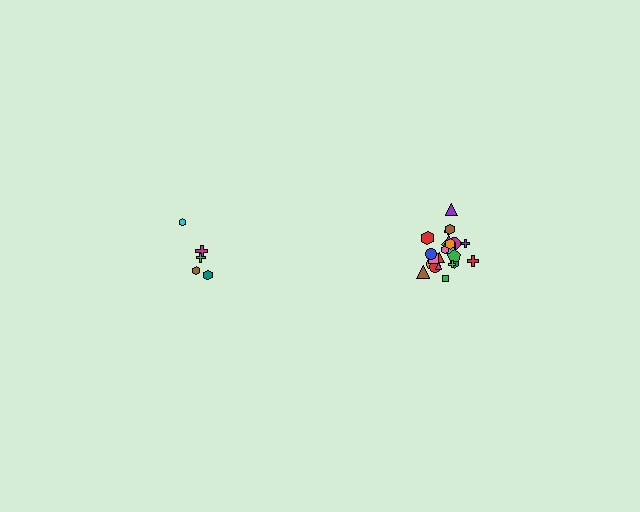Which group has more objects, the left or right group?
The right group.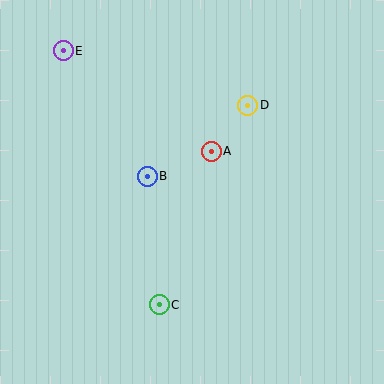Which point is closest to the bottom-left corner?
Point C is closest to the bottom-left corner.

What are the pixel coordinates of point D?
Point D is at (248, 105).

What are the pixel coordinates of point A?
Point A is at (211, 151).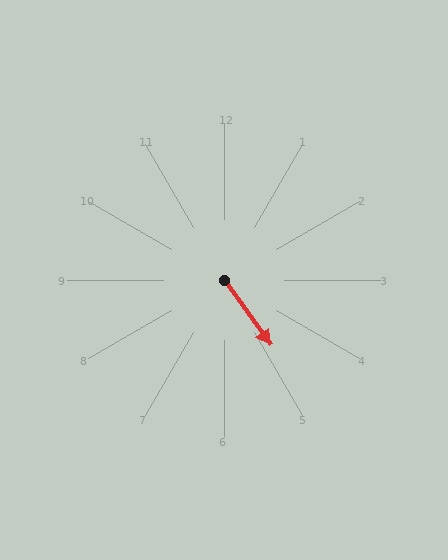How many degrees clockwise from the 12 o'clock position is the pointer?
Approximately 145 degrees.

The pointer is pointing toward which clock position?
Roughly 5 o'clock.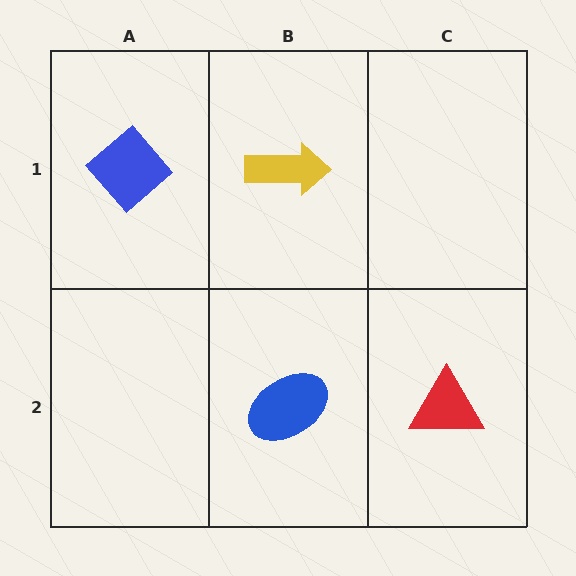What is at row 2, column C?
A red triangle.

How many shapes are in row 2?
2 shapes.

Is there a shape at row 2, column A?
No, that cell is empty.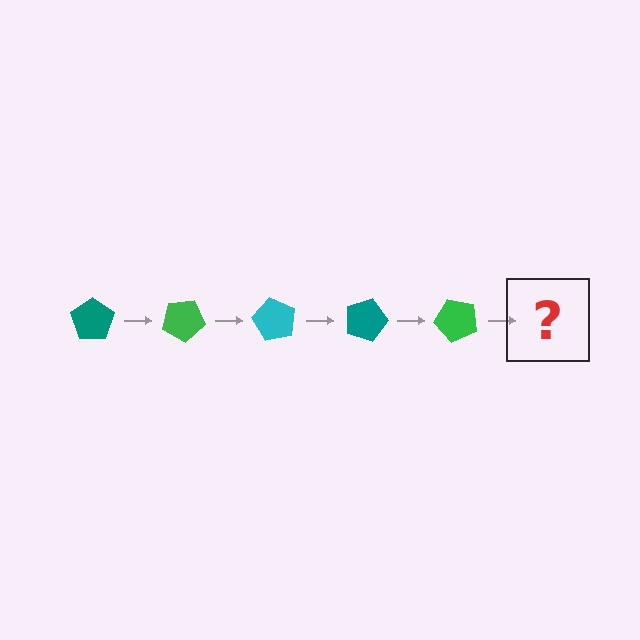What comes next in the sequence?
The next element should be a cyan pentagon, rotated 150 degrees from the start.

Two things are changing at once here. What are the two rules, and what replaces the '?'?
The two rules are that it rotates 30 degrees each step and the color cycles through teal, green, and cyan. The '?' should be a cyan pentagon, rotated 150 degrees from the start.